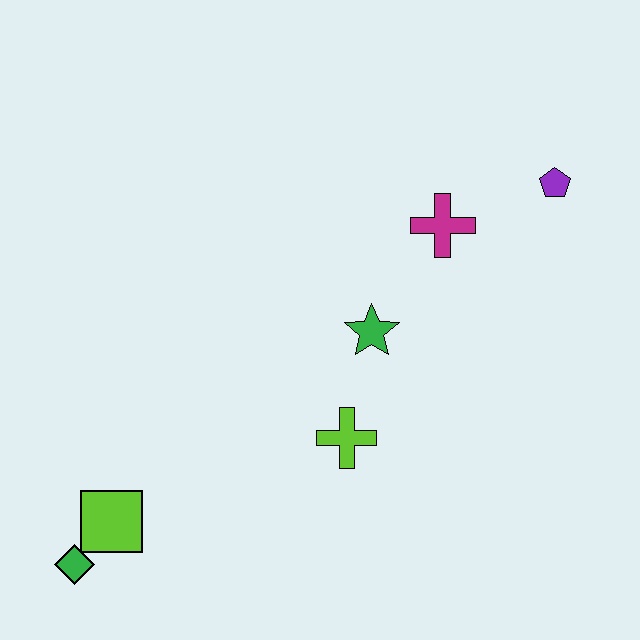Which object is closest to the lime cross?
The green star is closest to the lime cross.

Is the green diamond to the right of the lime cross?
No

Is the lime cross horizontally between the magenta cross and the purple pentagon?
No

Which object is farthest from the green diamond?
The purple pentagon is farthest from the green diamond.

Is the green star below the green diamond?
No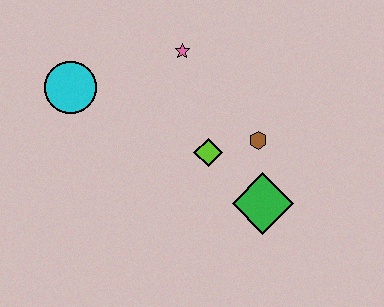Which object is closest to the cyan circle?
The pink star is closest to the cyan circle.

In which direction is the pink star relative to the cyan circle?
The pink star is to the right of the cyan circle.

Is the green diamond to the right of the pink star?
Yes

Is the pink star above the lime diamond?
Yes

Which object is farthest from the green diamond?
The cyan circle is farthest from the green diamond.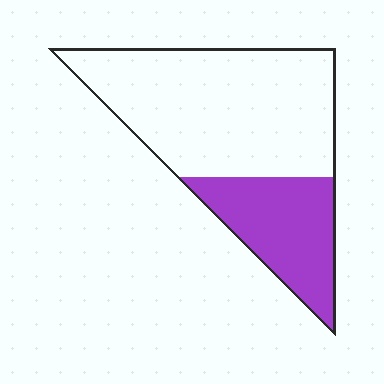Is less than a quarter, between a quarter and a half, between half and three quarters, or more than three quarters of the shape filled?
Between a quarter and a half.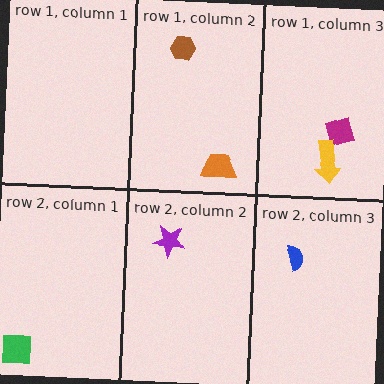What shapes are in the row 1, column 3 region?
The magenta diamond, the yellow arrow.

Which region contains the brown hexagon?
The row 1, column 2 region.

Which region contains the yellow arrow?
The row 1, column 3 region.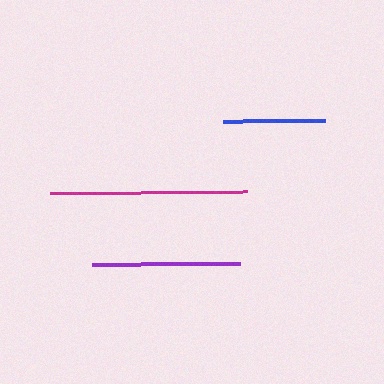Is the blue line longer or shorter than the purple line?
The purple line is longer than the blue line.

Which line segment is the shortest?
The blue line is the shortest at approximately 102 pixels.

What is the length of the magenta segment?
The magenta segment is approximately 198 pixels long.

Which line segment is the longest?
The magenta line is the longest at approximately 198 pixels.